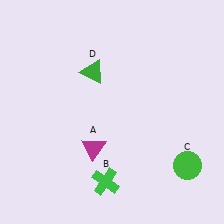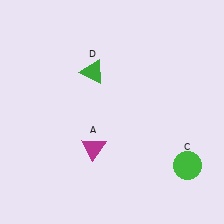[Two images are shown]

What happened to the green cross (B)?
The green cross (B) was removed in Image 2. It was in the bottom-left area of Image 1.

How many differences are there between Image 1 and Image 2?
There is 1 difference between the two images.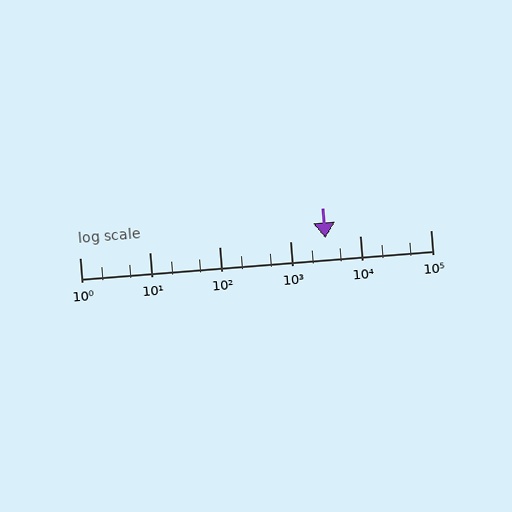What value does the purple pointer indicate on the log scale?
The pointer indicates approximately 3200.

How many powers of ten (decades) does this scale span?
The scale spans 5 decades, from 1 to 100000.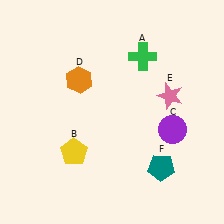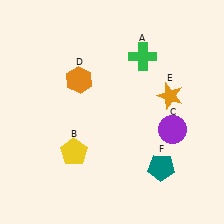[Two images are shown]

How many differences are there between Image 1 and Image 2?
There is 1 difference between the two images.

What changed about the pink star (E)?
In Image 1, E is pink. In Image 2, it changed to orange.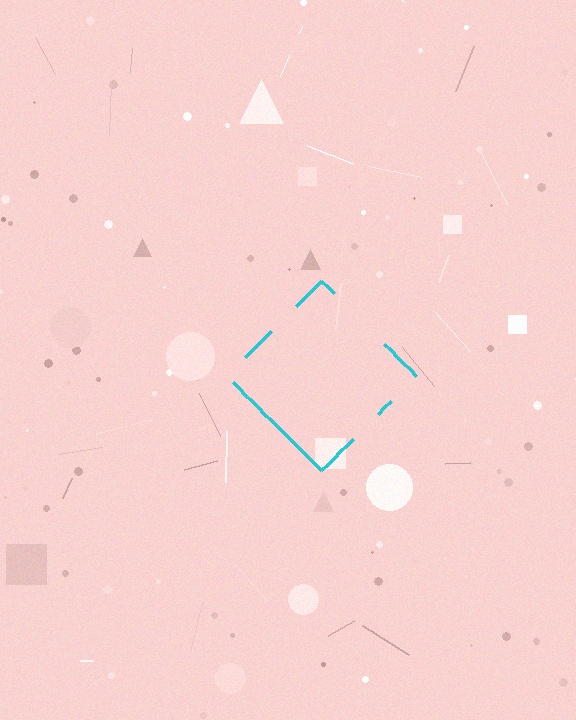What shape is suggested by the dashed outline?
The dashed outline suggests a diamond.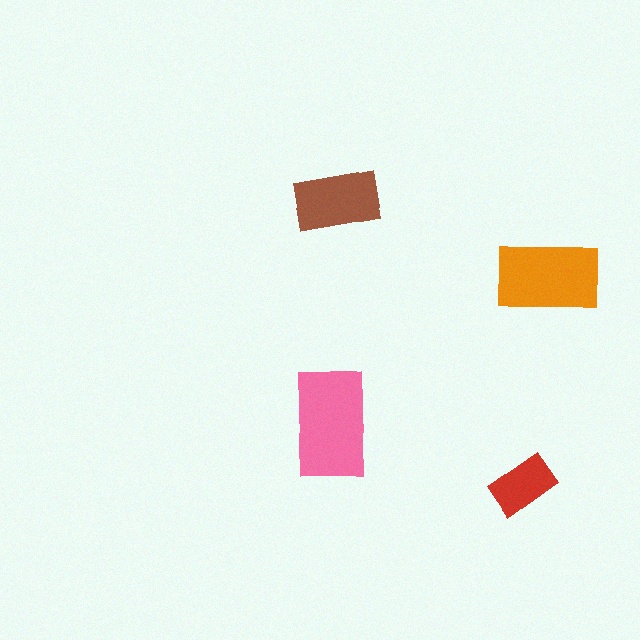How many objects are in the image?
There are 4 objects in the image.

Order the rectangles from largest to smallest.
the pink one, the orange one, the brown one, the red one.